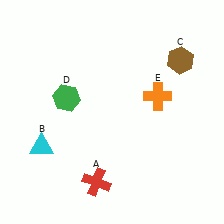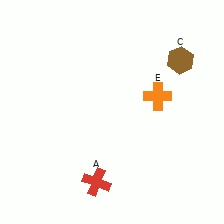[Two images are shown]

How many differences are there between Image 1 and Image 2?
There are 2 differences between the two images.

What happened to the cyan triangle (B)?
The cyan triangle (B) was removed in Image 2. It was in the bottom-left area of Image 1.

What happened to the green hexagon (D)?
The green hexagon (D) was removed in Image 2. It was in the top-left area of Image 1.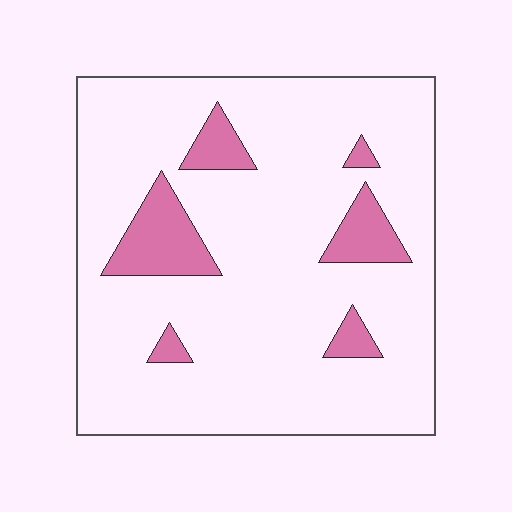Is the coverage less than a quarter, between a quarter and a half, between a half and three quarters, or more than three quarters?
Less than a quarter.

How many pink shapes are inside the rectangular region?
6.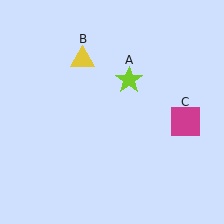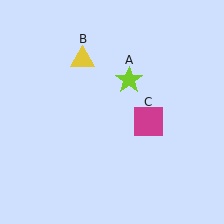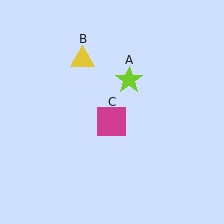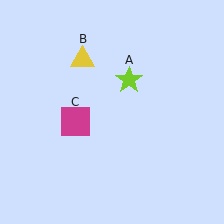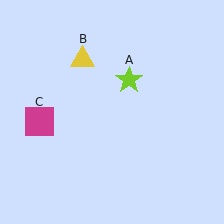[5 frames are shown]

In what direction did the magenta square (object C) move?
The magenta square (object C) moved left.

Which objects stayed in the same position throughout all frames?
Lime star (object A) and yellow triangle (object B) remained stationary.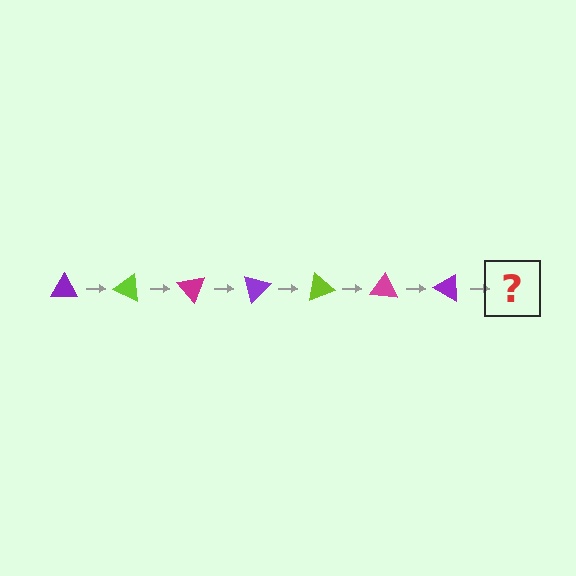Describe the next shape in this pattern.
It should be a lime triangle, rotated 175 degrees from the start.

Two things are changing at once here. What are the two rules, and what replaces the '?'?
The two rules are that it rotates 25 degrees each step and the color cycles through purple, lime, and magenta. The '?' should be a lime triangle, rotated 175 degrees from the start.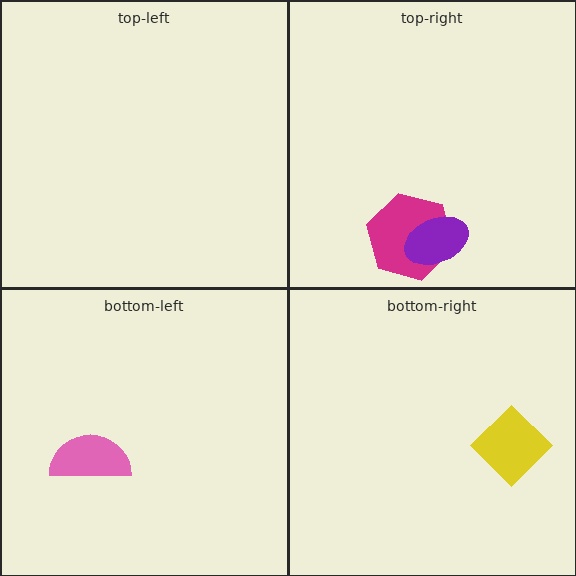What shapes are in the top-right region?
The magenta hexagon, the purple ellipse.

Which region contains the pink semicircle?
The bottom-left region.